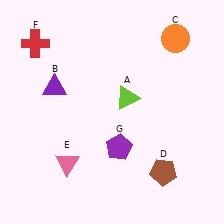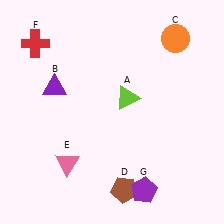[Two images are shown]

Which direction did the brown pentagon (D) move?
The brown pentagon (D) moved left.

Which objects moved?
The objects that moved are: the brown pentagon (D), the purple pentagon (G).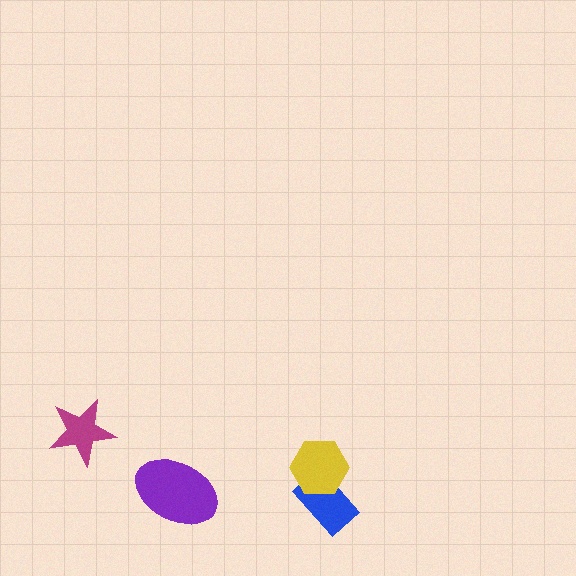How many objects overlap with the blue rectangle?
1 object overlaps with the blue rectangle.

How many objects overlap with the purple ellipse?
0 objects overlap with the purple ellipse.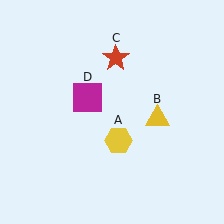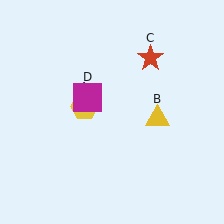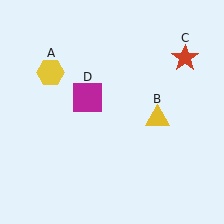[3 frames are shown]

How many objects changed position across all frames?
2 objects changed position: yellow hexagon (object A), red star (object C).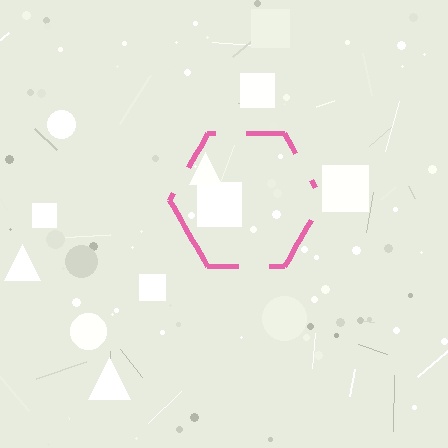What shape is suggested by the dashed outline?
The dashed outline suggests a hexagon.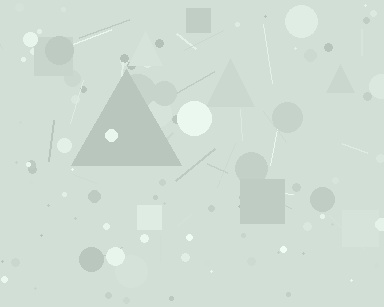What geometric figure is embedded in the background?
A triangle is embedded in the background.